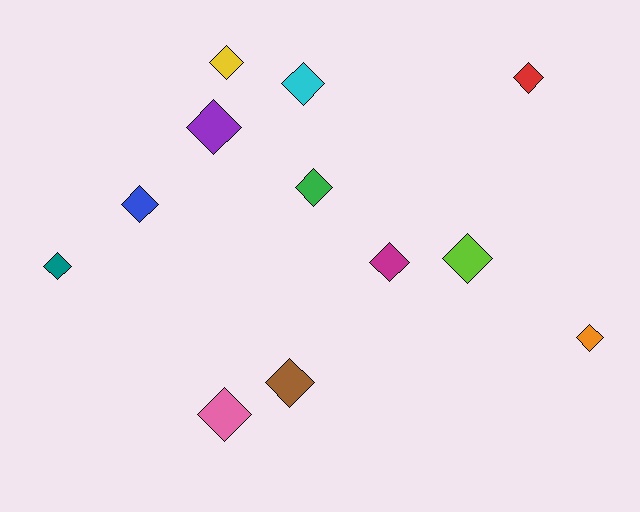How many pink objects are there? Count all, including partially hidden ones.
There is 1 pink object.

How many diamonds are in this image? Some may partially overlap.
There are 12 diamonds.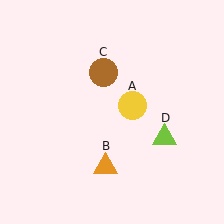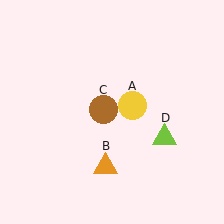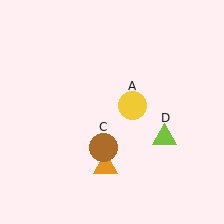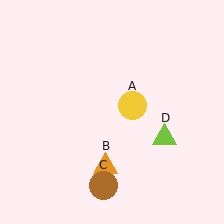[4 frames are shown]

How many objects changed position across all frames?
1 object changed position: brown circle (object C).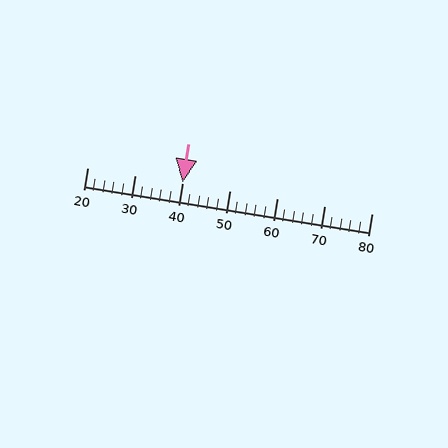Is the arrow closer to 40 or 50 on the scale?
The arrow is closer to 40.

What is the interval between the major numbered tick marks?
The major tick marks are spaced 10 units apart.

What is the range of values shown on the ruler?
The ruler shows values from 20 to 80.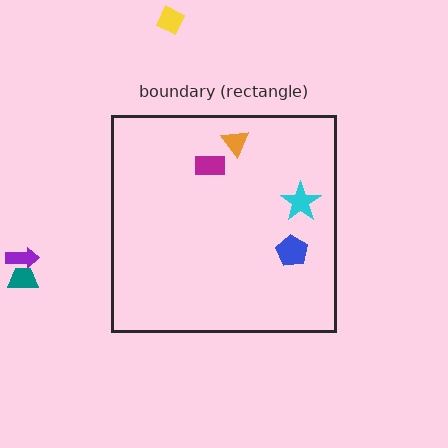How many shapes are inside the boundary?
4 inside, 3 outside.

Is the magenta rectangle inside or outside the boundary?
Inside.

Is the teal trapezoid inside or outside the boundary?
Outside.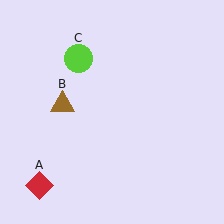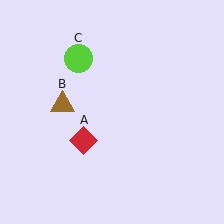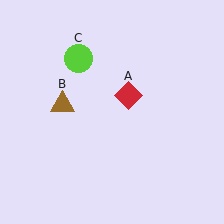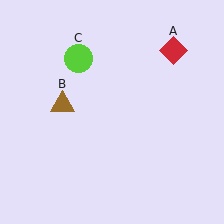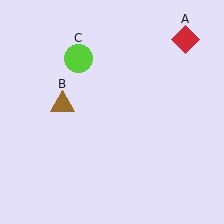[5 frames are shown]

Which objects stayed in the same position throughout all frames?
Brown triangle (object B) and lime circle (object C) remained stationary.